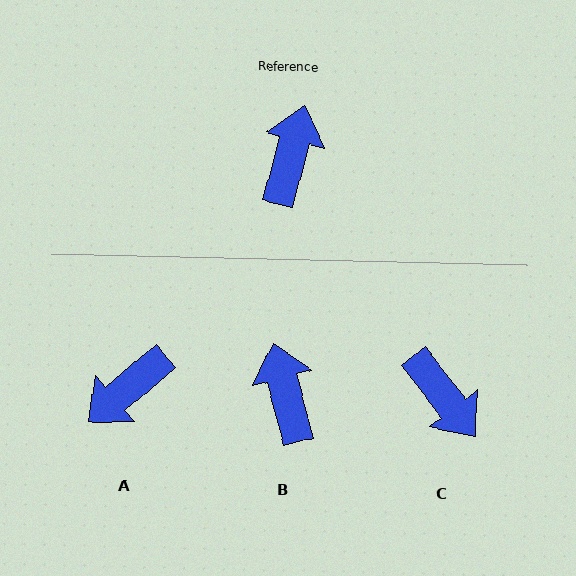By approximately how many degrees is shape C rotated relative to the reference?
Approximately 127 degrees clockwise.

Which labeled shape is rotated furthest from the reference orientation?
A, about 145 degrees away.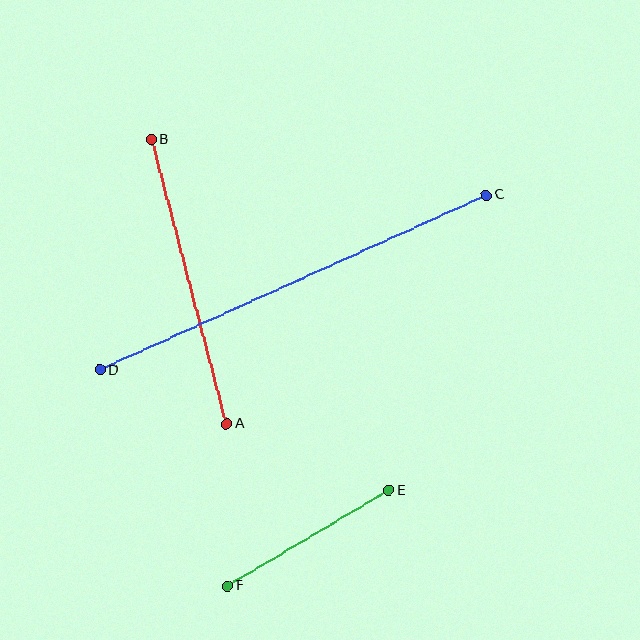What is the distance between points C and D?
The distance is approximately 424 pixels.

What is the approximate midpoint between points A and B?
The midpoint is at approximately (189, 282) pixels.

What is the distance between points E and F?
The distance is approximately 188 pixels.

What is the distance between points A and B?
The distance is approximately 294 pixels.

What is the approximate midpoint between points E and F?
The midpoint is at approximately (308, 538) pixels.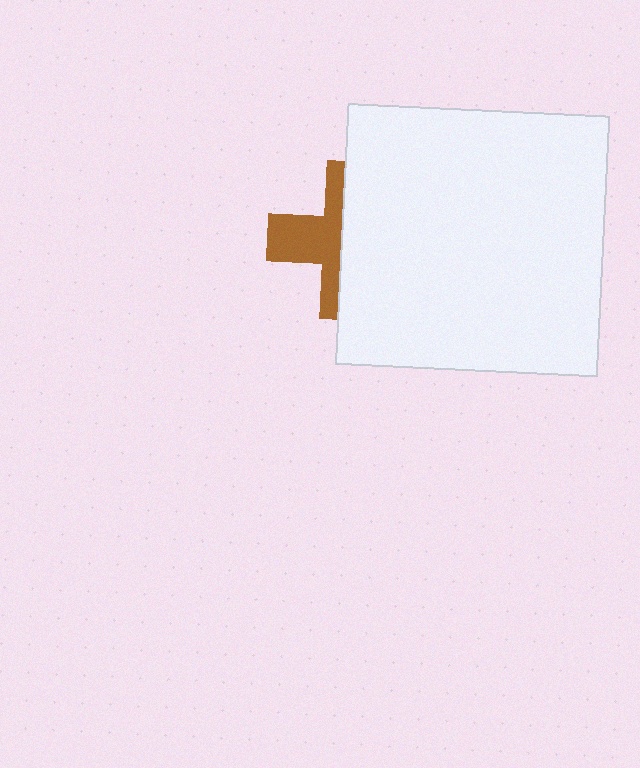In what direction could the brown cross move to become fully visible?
The brown cross could move left. That would shift it out from behind the white square entirely.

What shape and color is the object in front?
The object in front is a white square.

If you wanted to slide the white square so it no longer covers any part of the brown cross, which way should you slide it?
Slide it right — that is the most direct way to separate the two shapes.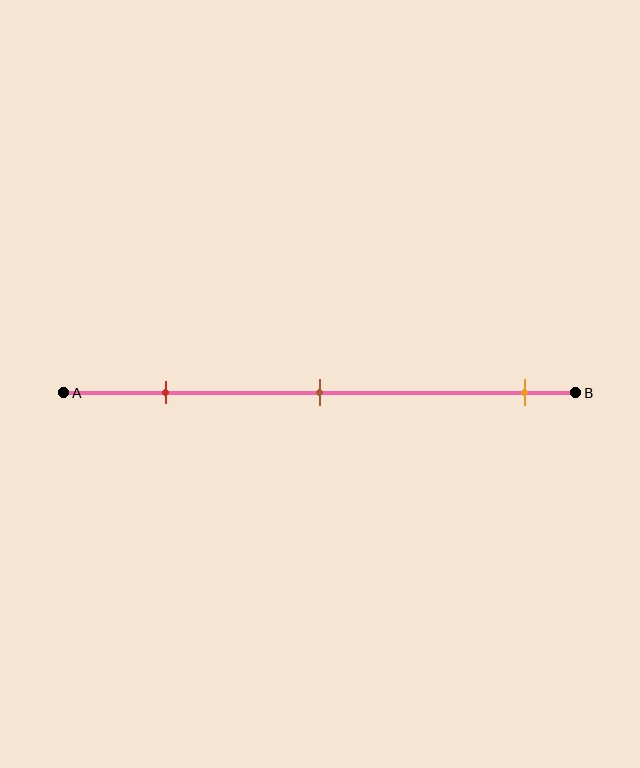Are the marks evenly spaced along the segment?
No, the marks are not evenly spaced.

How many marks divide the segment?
There are 3 marks dividing the segment.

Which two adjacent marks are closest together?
The red and brown marks are the closest adjacent pair.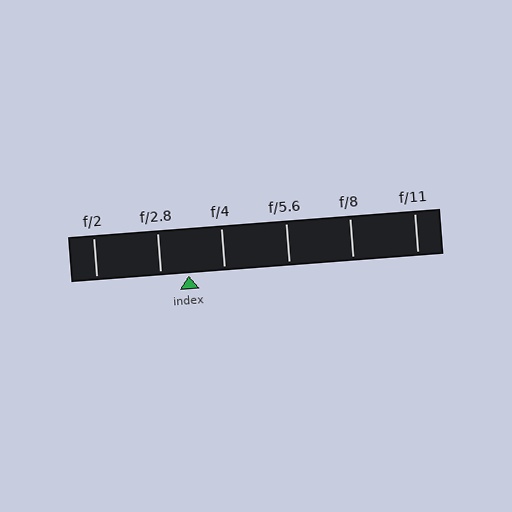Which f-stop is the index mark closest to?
The index mark is closest to f/2.8.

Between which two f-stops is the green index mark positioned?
The index mark is between f/2.8 and f/4.